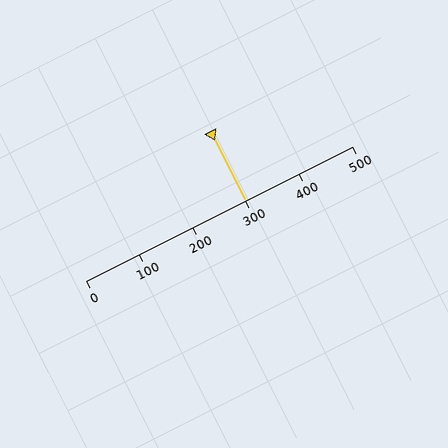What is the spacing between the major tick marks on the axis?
The major ticks are spaced 100 apart.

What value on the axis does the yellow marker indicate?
The marker indicates approximately 300.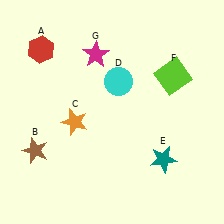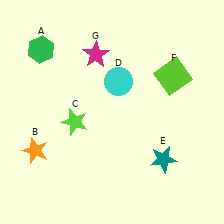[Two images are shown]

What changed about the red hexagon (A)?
In Image 1, A is red. In Image 2, it changed to green.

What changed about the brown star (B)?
In Image 1, B is brown. In Image 2, it changed to orange.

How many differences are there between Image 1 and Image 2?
There are 3 differences between the two images.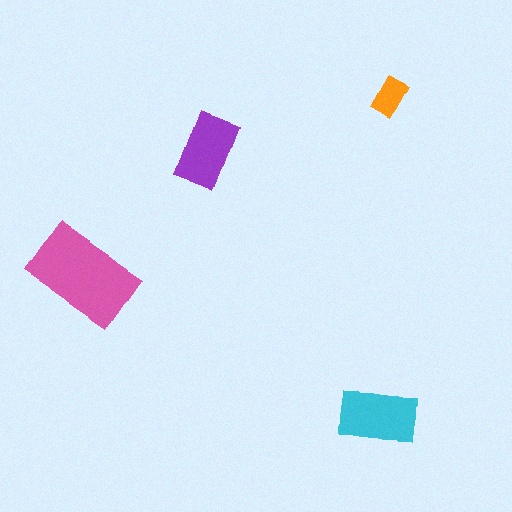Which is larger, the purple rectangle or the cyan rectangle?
The cyan one.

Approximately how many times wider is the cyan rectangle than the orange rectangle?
About 2 times wider.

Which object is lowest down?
The cyan rectangle is bottommost.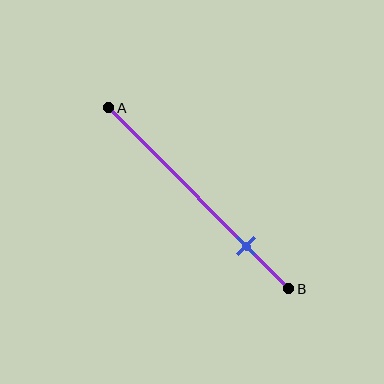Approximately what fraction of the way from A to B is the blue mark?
The blue mark is approximately 75% of the way from A to B.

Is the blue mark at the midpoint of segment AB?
No, the mark is at about 75% from A, not at the 50% midpoint.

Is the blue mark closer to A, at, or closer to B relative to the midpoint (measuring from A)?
The blue mark is closer to point B than the midpoint of segment AB.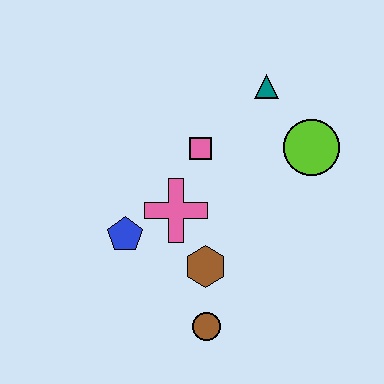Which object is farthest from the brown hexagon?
The teal triangle is farthest from the brown hexagon.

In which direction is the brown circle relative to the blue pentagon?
The brown circle is below the blue pentagon.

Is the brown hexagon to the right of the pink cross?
Yes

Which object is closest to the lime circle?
The teal triangle is closest to the lime circle.